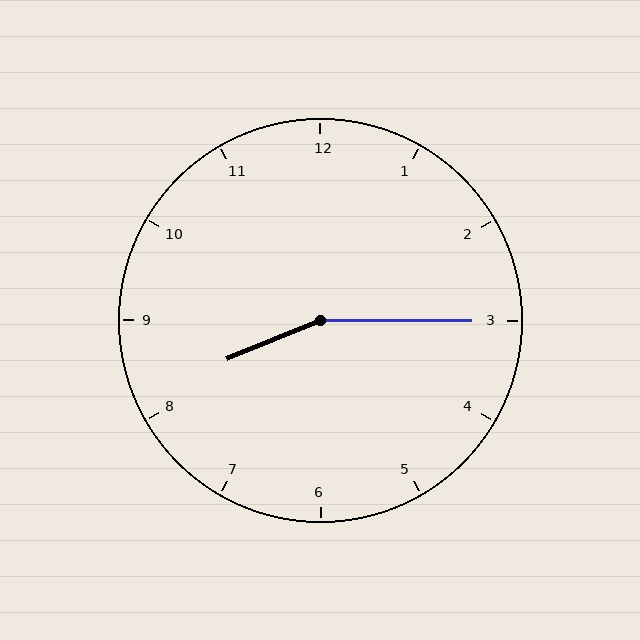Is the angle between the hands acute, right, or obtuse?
It is obtuse.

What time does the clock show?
8:15.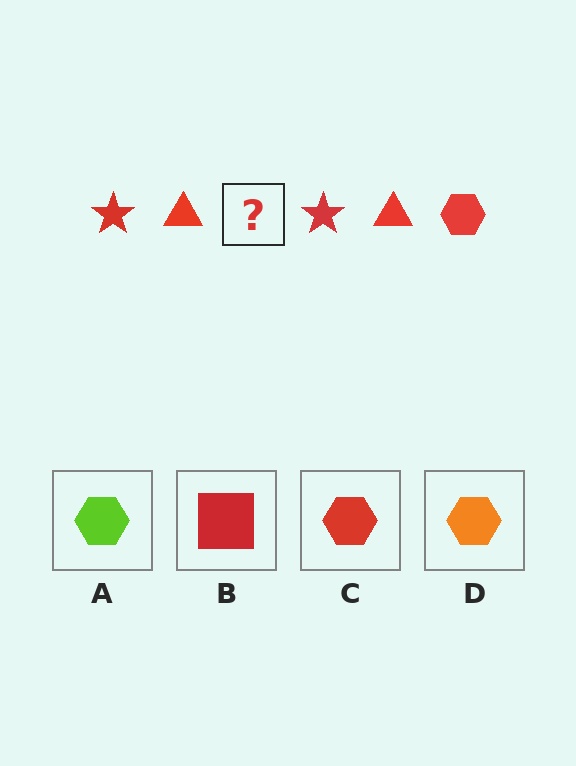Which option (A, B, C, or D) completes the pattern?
C.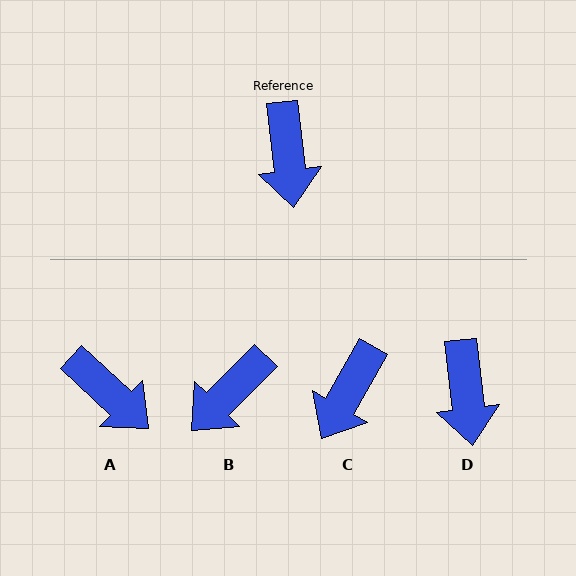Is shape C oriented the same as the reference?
No, it is off by about 36 degrees.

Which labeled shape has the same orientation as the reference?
D.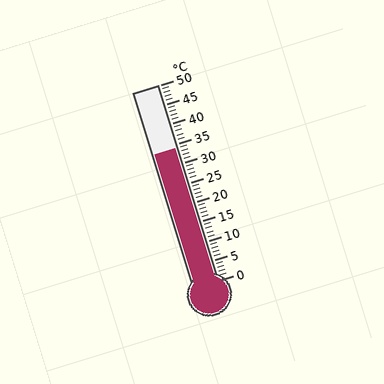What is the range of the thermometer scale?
The thermometer scale ranges from 0°C to 50°C.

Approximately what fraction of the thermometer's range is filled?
The thermometer is filled to approximately 70% of its range.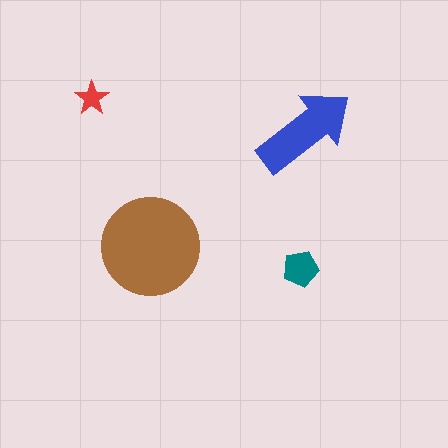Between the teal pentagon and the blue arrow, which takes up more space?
The blue arrow.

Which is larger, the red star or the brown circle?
The brown circle.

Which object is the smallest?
The red star.